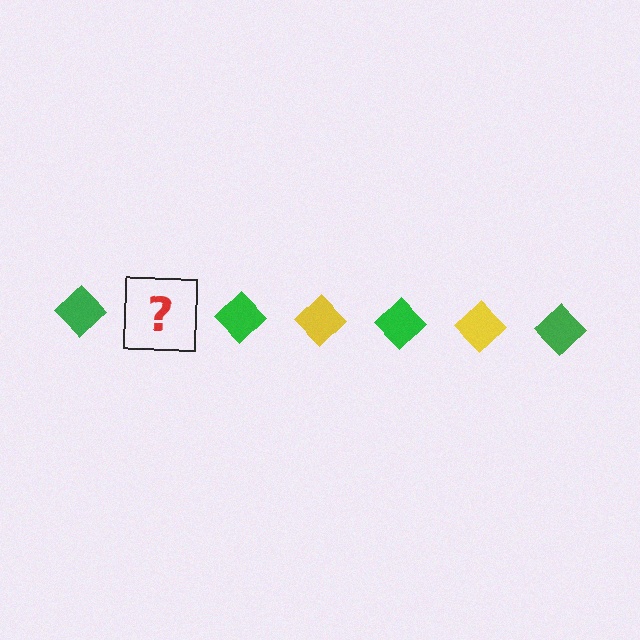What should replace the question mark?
The question mark should be replaced with a yellow diamond.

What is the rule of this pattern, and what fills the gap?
The rule is that the pattern cycles through green, yellow diamonds. The gap should be filled with a yellow diamond.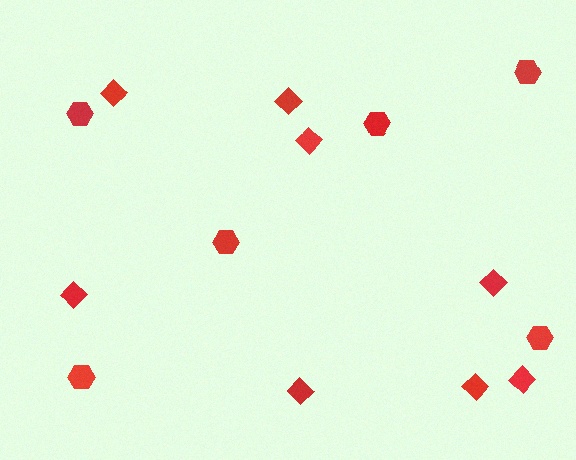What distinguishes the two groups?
There are 2 groups: one group of hexagons (6) and one group of diamonds (8).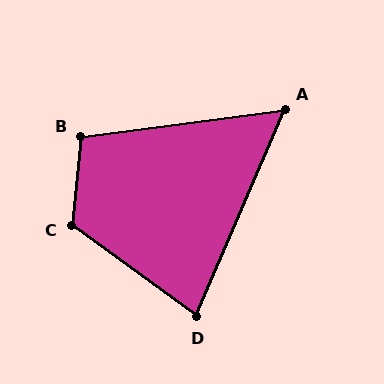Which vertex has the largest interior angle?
C, at approximately 121 degrees.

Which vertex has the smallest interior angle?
A, at approximately 59 degrees.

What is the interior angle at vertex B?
Approximately 103 degrees (obtuse).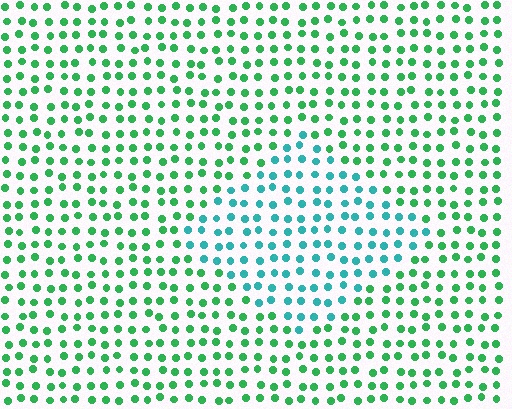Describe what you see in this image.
The image is filled with small green elements in a uniform arrangement. A diamond-shaped region is visible where the elements are tinted to a slightly different hue, forming a subtle color boundary.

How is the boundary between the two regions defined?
The boundary is defined purely by a slight shift in hue (about 41 degrees). Spacing, size, and orientation are identical on both sides.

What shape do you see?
I see a diamond.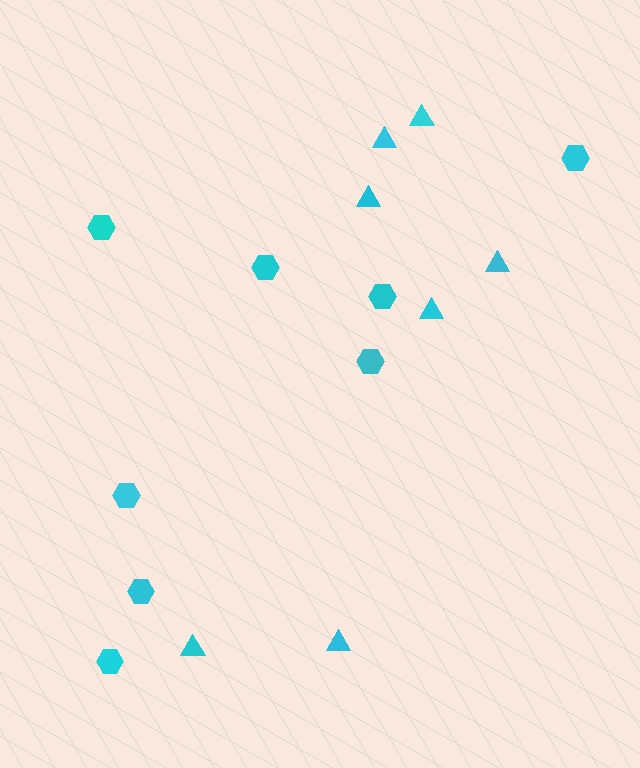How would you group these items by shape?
There are 2 groups: one group of hexagons (8) and one group of triangles (7).